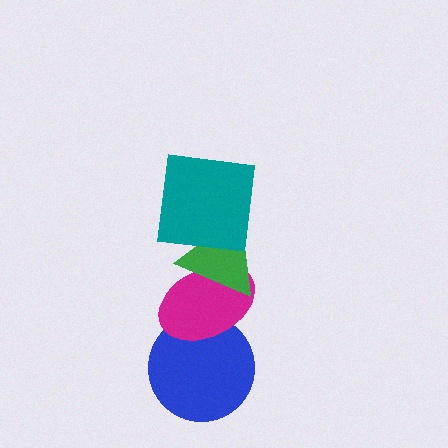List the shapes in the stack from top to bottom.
From top to bottom: the teal square, the green triangle, the magenta ellipse, the blue circle.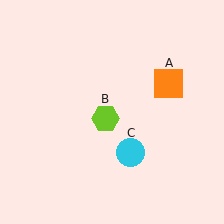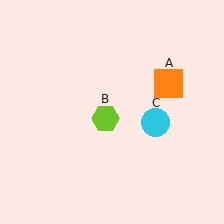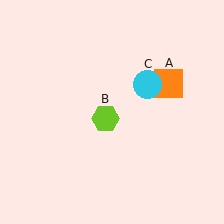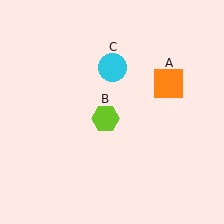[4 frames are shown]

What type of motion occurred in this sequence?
The cyan circle (object C) rotated counterclockwise around the center of the scene.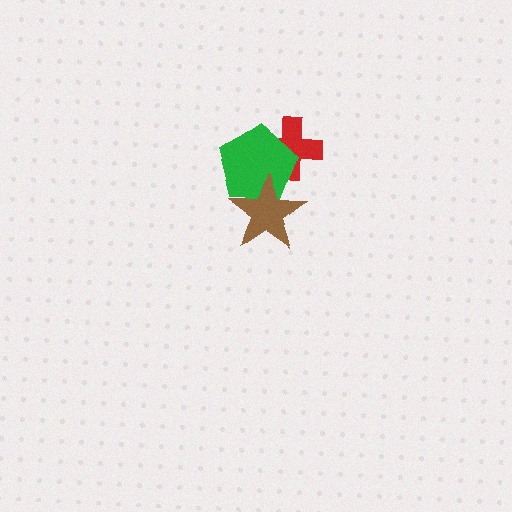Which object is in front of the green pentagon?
The brown star is in front of the green pentagon.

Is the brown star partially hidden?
No, no other shape covers it.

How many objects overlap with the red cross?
1 object overlaps with the red cross.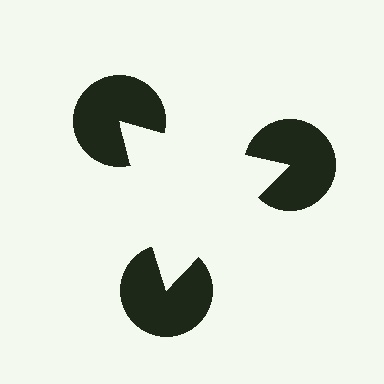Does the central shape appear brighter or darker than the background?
It typically appears slightly brighter than the background, even though no actual brightness change is drawn.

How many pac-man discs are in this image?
There are 3 — one at each vertex of the illusory triangle.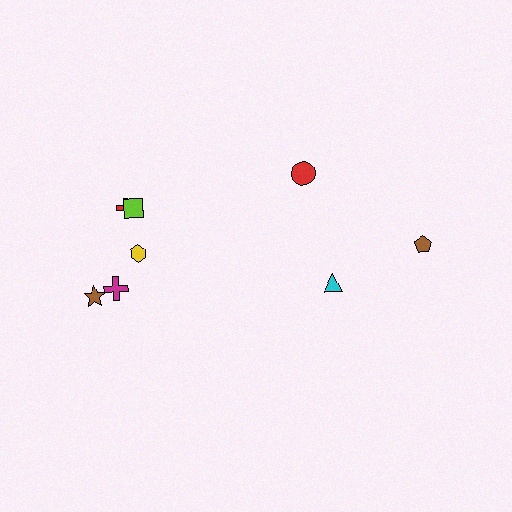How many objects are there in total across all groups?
There are 8 objects.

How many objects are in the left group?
There are 5 objects.